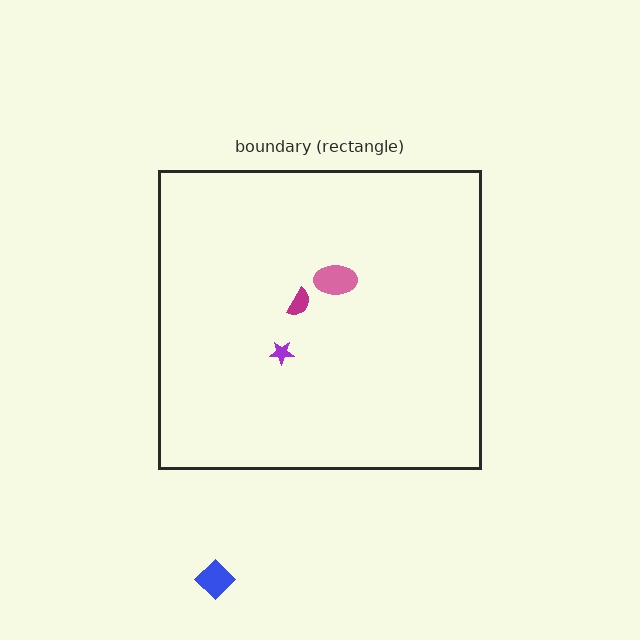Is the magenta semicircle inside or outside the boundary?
Inside.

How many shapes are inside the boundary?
3 inside, 1 outside.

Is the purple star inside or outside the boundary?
Inside.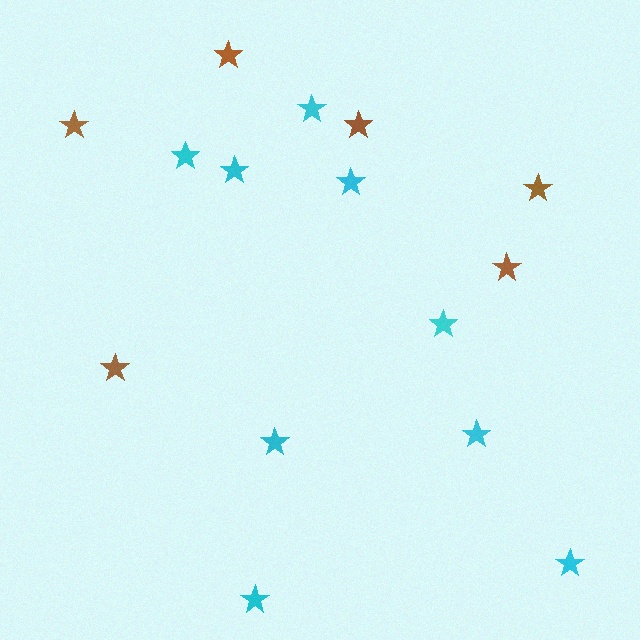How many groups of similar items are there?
There are 2 groups: one group of cyan stars (9) and one group of brown stars (6).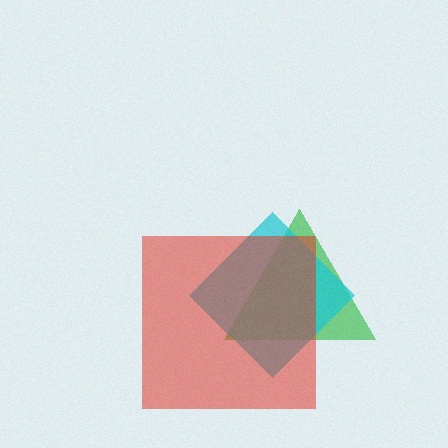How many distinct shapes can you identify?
There are 3 distinct shapes: a green triangle, a cyan diamond, a red square.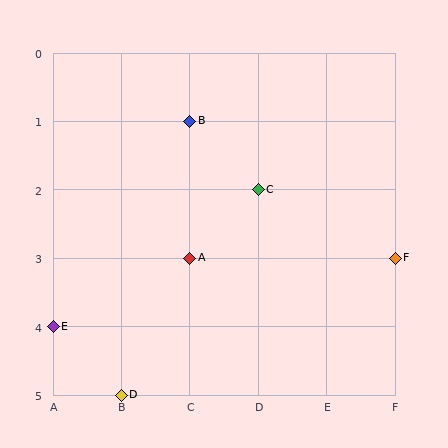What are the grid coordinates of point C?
Point C is at grid coordinates (D, 2).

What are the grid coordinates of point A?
Point A is at grid coordinates (C, 3).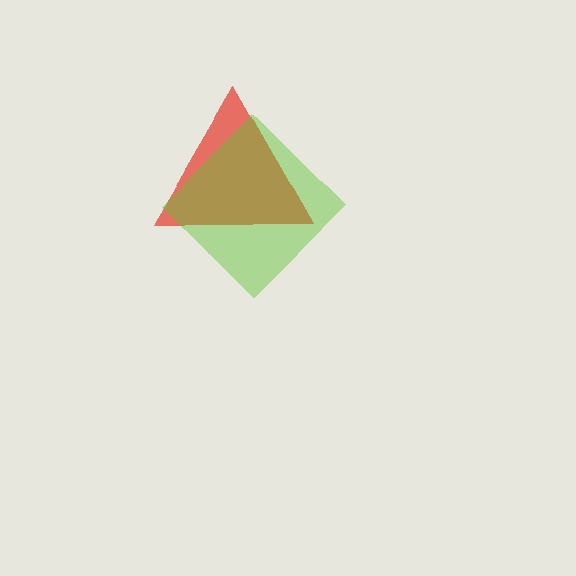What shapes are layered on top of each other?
The layered shapes are: a red triangle, a lime diamond.